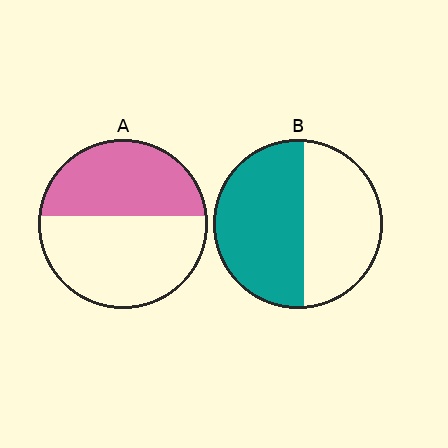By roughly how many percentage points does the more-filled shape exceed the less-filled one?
By roughly 10 percentage points (B over A).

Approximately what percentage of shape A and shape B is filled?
A is approximately 45% and B is approximately 55%.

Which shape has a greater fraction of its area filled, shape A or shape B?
Shape B.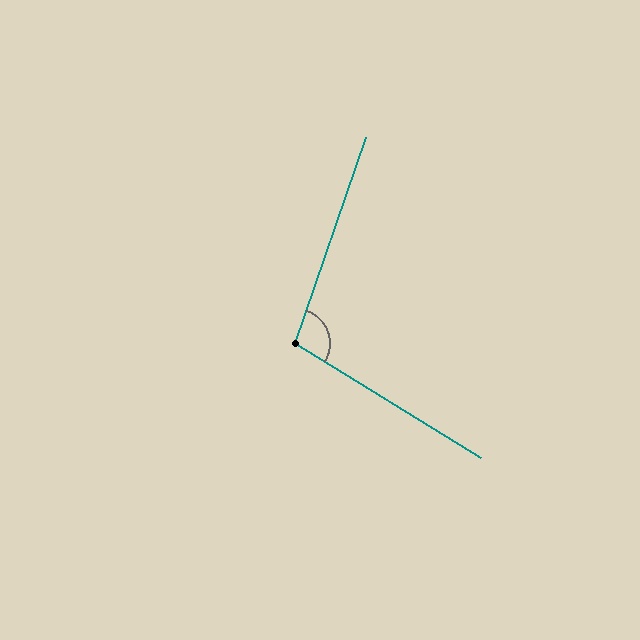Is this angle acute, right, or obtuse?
It is obtuse.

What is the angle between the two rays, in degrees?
Approximately 103 degrees.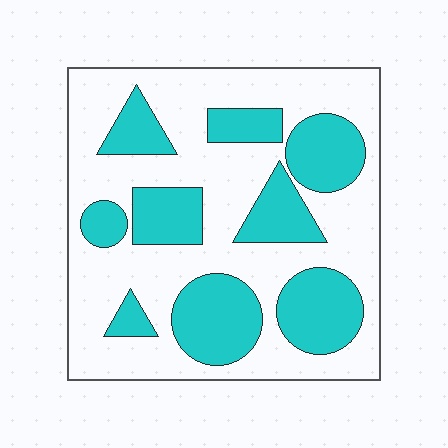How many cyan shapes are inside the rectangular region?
9.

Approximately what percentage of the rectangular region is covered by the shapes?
Approximately 35%.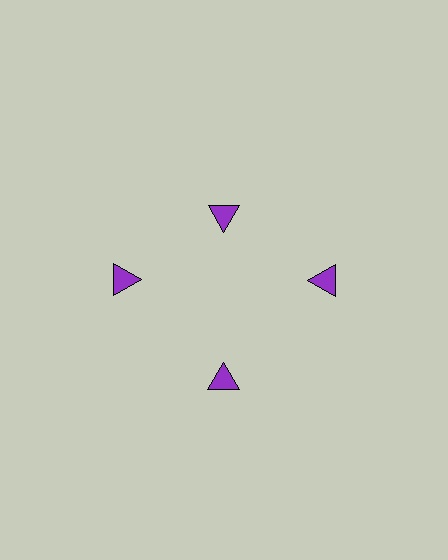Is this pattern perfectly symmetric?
No. The 4 purple triangles are arranged in a ring, but one element near the 12 o'clock position is pulled inward toward the center, breaking the 4-fold rotational symmetry.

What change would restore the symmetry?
The symmetry would be restored by moving it outward, back onto the ring so that all 4 triangles sit at equal angles and equal distance from the center.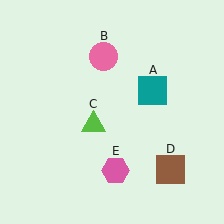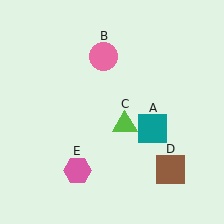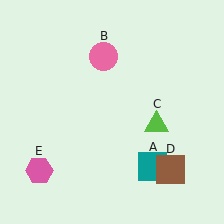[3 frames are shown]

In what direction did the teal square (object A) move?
The teal square (object A) moved down.